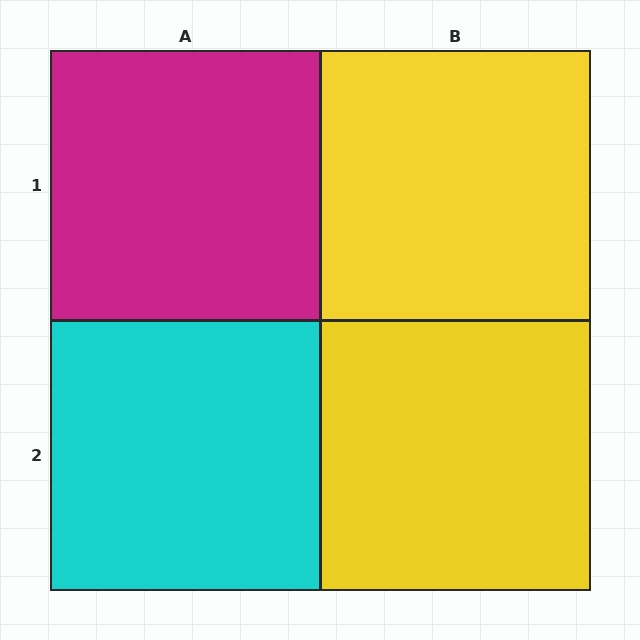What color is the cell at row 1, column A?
Magenta.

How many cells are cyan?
1 cell is cyan.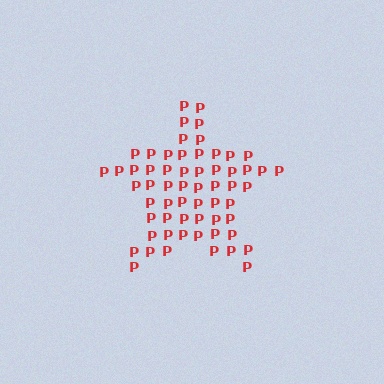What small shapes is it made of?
It is made of small letter P's.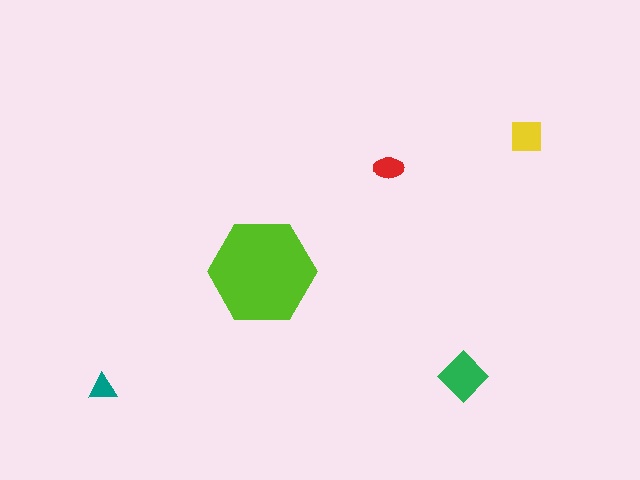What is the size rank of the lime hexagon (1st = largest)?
1st.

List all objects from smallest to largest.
The teal triangle, the red ellipse, the yellow square, the green diamond, the lime hexagon.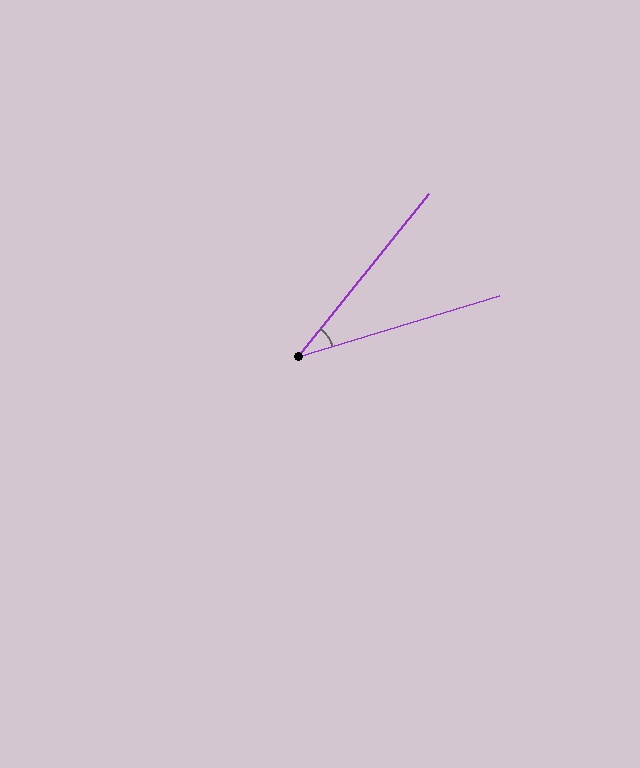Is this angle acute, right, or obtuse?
It is acute.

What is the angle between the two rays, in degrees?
Approximately 34 degrees.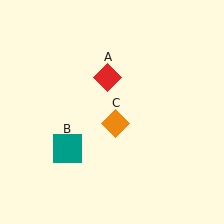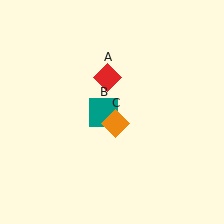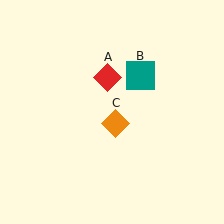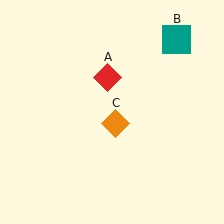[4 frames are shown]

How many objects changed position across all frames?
1 object changed position: teal square (object B).